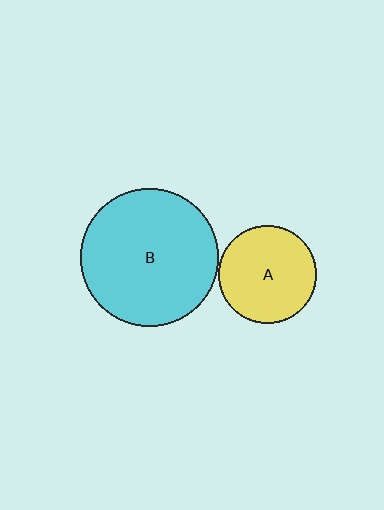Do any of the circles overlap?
No, none of the circles overlap.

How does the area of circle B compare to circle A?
Approximately 2.0 times.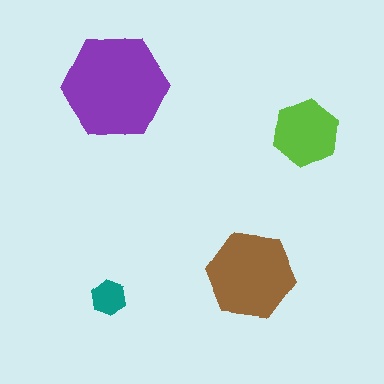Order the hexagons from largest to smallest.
the purple one, the brown one, the lime one, the teal one.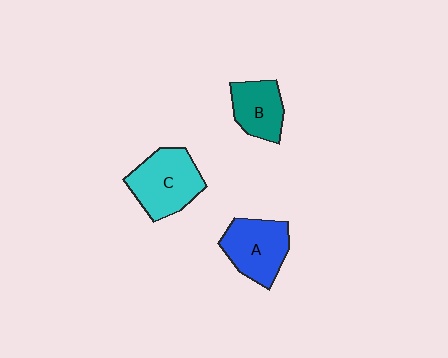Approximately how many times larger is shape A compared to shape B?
Approximately 1.3 times.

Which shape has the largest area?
Shape C (cyan).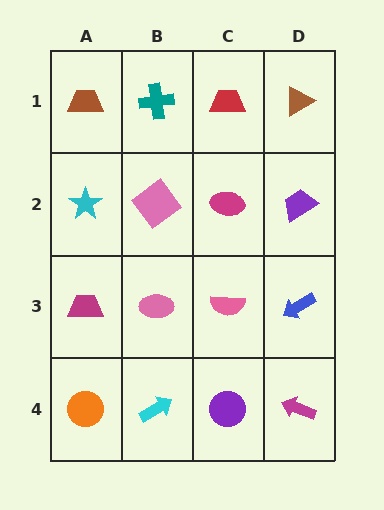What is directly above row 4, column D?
A blue arrow.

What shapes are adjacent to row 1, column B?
A pink diamond (row 2, column B), a brown trapezoid (row 1, column A), a red trapezoid (row 1, column C).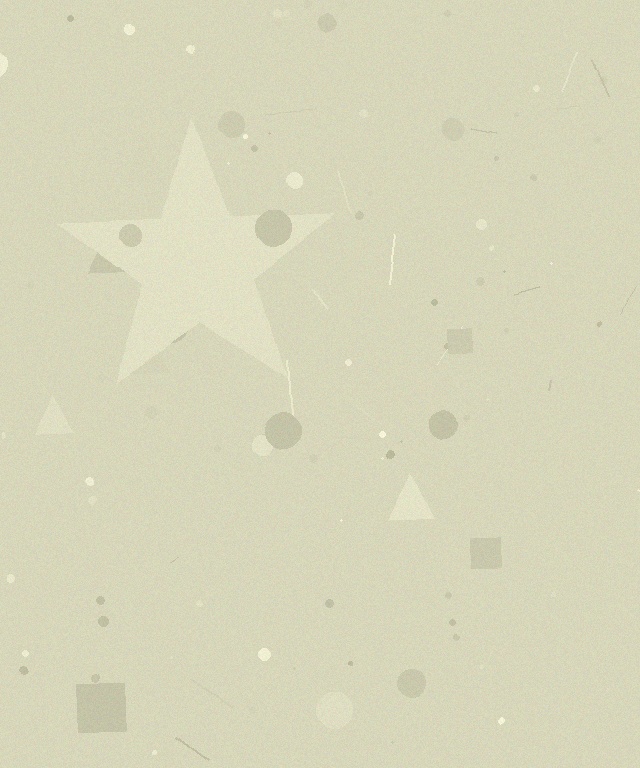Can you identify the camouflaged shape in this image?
The camouflaged shape is a star.